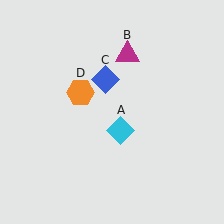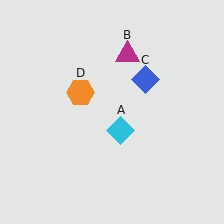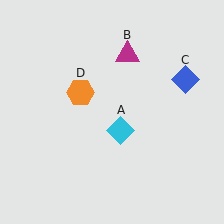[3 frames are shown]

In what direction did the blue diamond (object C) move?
The blue diamond (object C) moved right.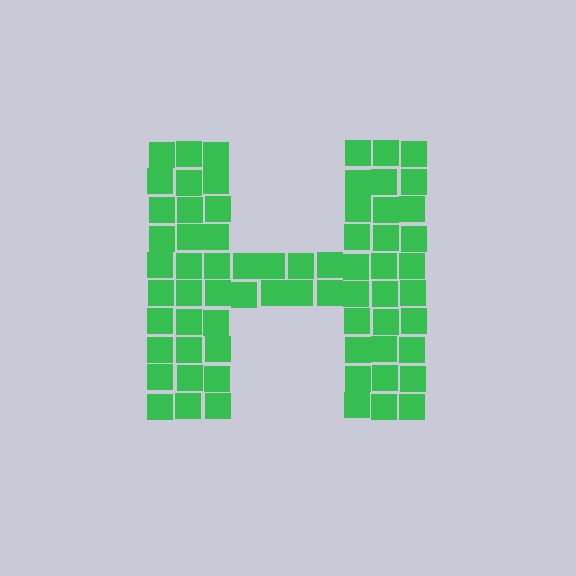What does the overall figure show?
The overall figure shows the letter H.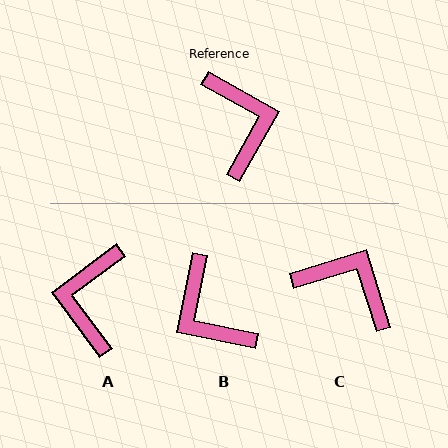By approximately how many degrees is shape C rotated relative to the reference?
Approximately 47 degrees counter-clockwise.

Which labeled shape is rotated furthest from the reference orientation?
B, about 162 degrees away.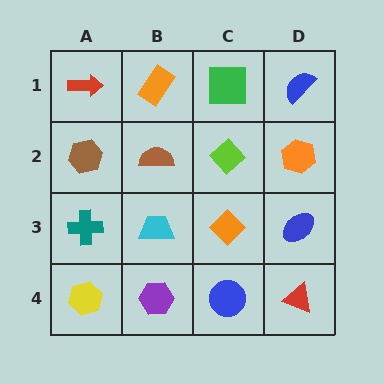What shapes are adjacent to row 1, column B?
A brown semicircle (row 2, column B), a red arrow (row 1, column A), a green square (row 1, column C).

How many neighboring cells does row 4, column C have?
3.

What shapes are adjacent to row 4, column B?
A cyan trapezoid (row 3, column B), a yellow hexagon (row 4, column A), a blue circle (row 4, column C).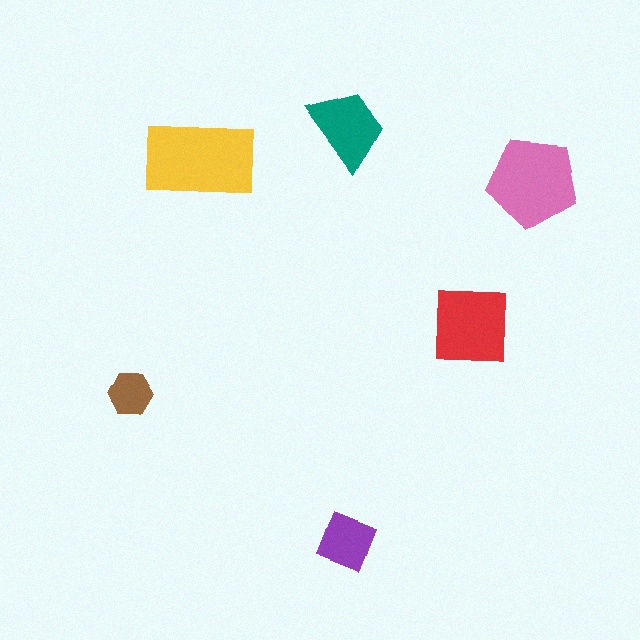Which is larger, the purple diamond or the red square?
The red square.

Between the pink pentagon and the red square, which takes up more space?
The pink pentagon.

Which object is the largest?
The yellow rectangle.